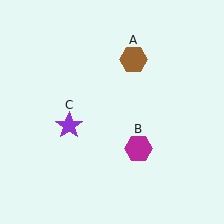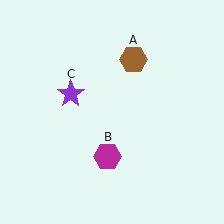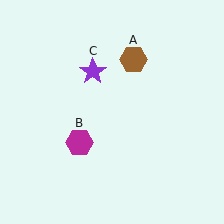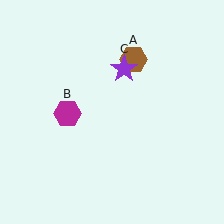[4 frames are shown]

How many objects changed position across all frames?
2 objects changed position: magenta hexagon (object B), purple star (object C).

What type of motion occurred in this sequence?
The magenta hexagon (object B), purple star (object C) rotated clockwise around the center of the scene.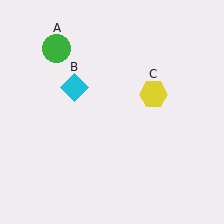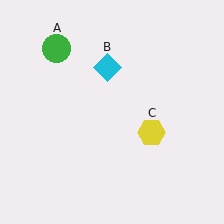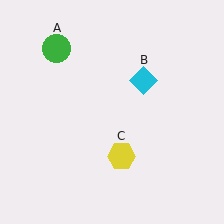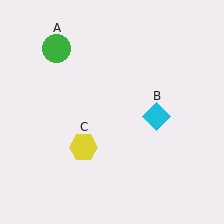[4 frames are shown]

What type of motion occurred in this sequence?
The cyan diamond (object B), yellow hexagon (object C) rotated clockwise around the center of the scene.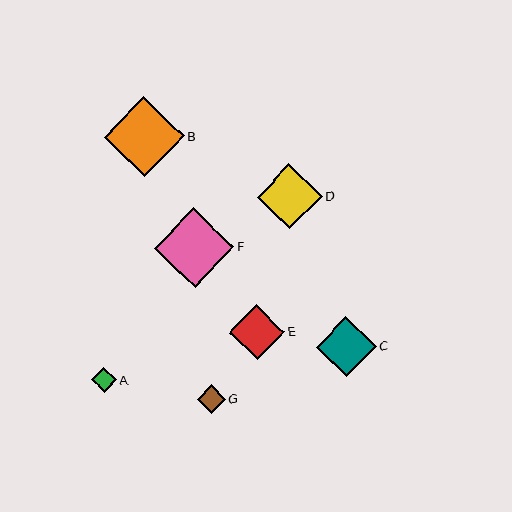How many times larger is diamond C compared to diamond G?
Diamond C is approximately 2.1 times the size of diamond G.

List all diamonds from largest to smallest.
From largest to smallest: B, F, D, C, E, G, A.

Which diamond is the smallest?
Diamond A is the smallest with a size of approximately 25 pixels.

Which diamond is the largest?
Diamond B is the largest with a size of approximately 80 pixels.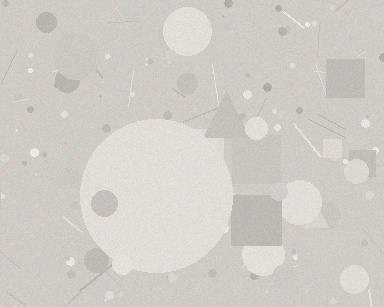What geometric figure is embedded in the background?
A circle is embedded in the background.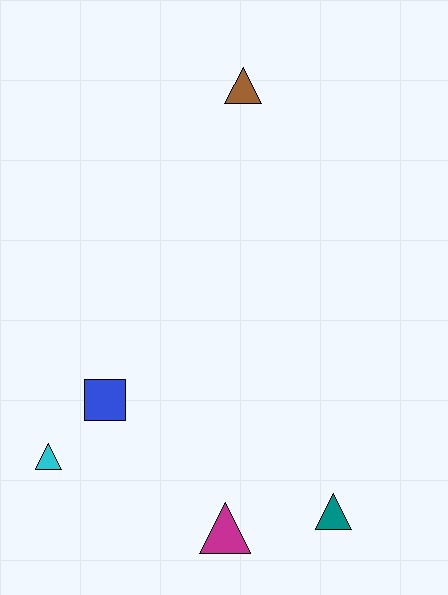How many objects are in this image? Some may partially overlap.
There are 5 objects.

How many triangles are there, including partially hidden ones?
There are 4 triangles.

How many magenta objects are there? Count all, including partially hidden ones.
There is 1 magenta object.